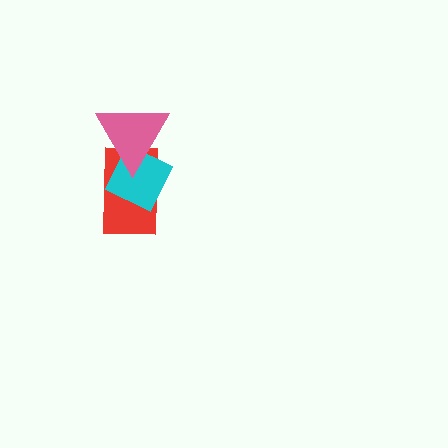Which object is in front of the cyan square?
The pink triangle is in front of the cyan square.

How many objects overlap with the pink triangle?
2 objects overlap with the pink triangle.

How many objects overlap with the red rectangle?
2 objects overlap with the red rectangle.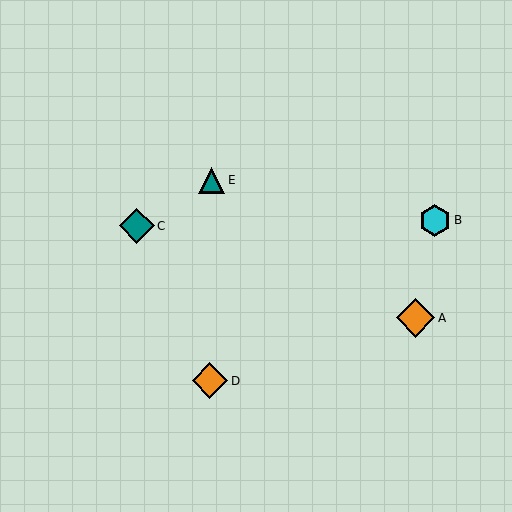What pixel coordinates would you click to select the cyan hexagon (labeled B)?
Click at (435, 220) to select the cyan hexagon B.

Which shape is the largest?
The orange diamond (labeled A) is the largest.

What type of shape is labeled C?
Shape C is a teal diamond.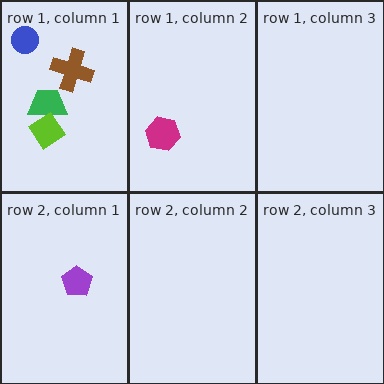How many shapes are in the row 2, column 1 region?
1.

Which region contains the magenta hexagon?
The row 1, column 2 region.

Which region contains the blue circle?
The row 1, column 1 region.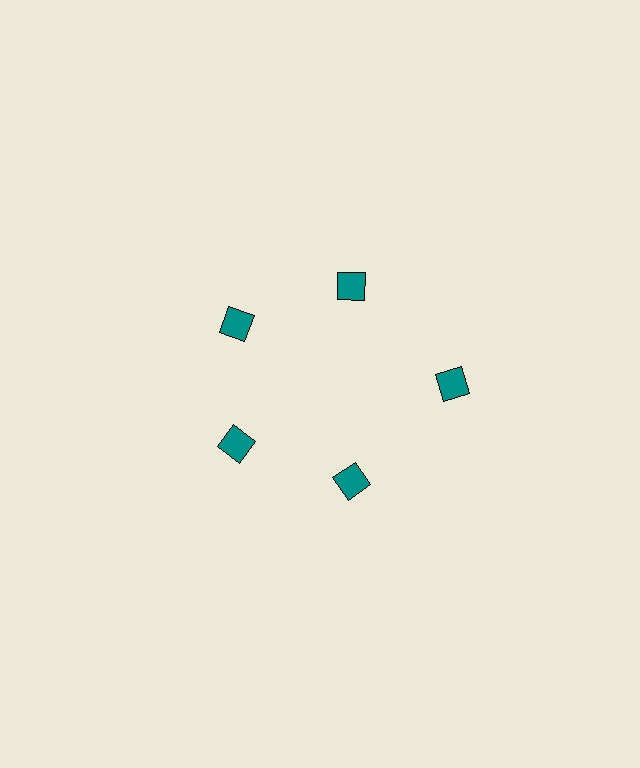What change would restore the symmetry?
The symmetry would be restored by moving it inward, back onto the ring so that all 5 diamonds sit at equal angles and equal distance from the center.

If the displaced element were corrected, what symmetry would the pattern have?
It would have 5-fold rotational symmetry — the pattern would map onto itself every 72 degrees.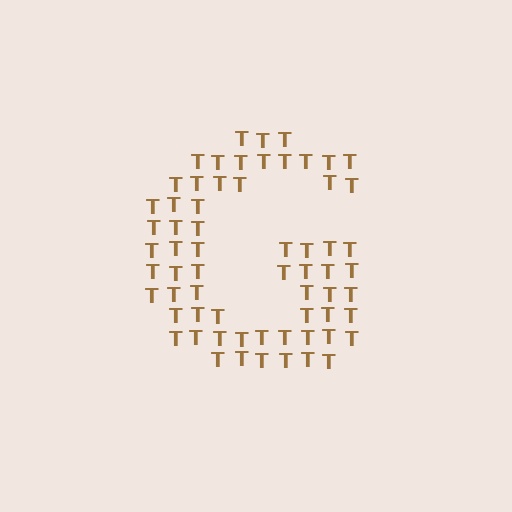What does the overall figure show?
The overall figure shows the letter G.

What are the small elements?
The small elements are letter T's.